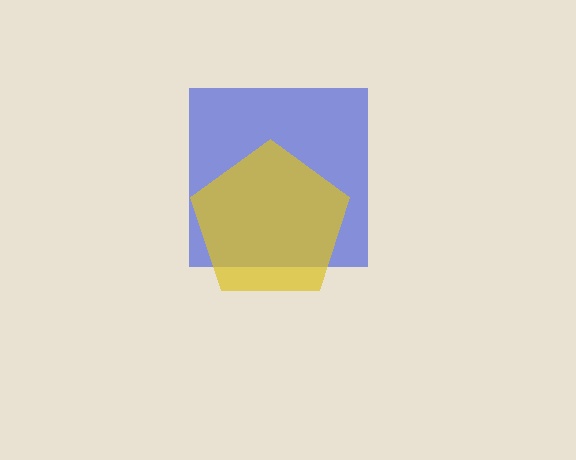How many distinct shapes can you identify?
There are 2 distinct shapes: a blue square, a yellow pentagon.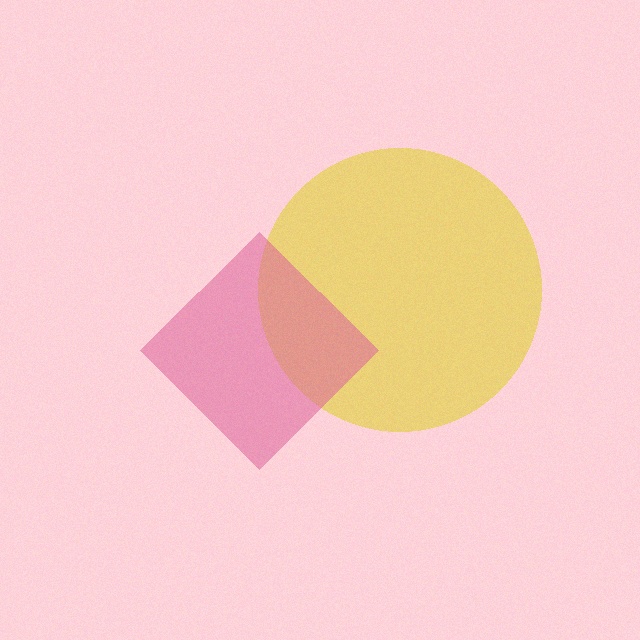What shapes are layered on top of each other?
The layered shapes are: a yellow circle, a pink diamond.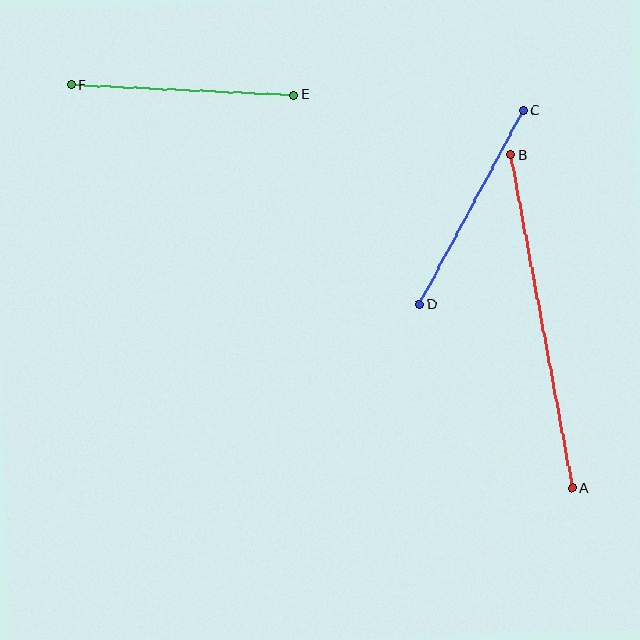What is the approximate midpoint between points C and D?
The midpoint is at approximately (471, 208) pixels.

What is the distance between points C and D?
The distance is approximately 220 pixels.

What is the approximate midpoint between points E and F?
The midpoint is at approximately (182, 90) pixels.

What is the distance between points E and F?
The distance is approximately 223 pixels.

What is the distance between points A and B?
The distance is approximately 339 pixels.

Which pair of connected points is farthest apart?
Points A and B are farthest apart.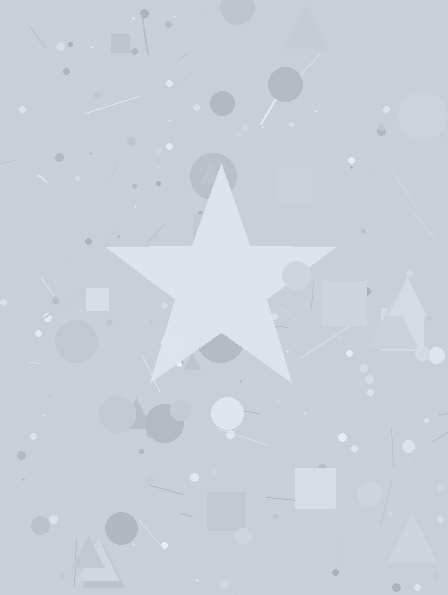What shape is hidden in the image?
A star is hidden in the image.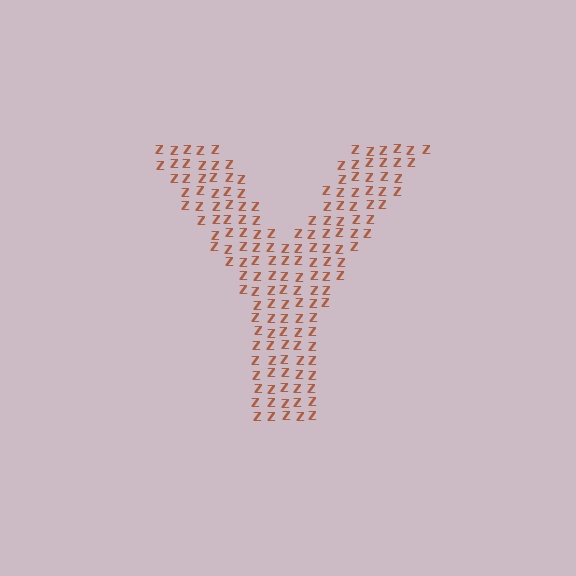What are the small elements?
The small elements are letter Z's.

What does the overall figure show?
The overall figure shows the letter Y.